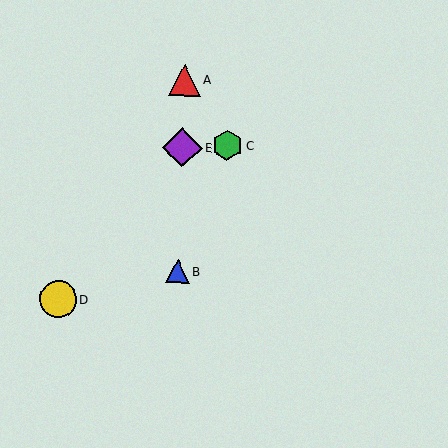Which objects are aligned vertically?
Objects A, B, E are aligned vertically.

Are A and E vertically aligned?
Yes, both are at x≈185.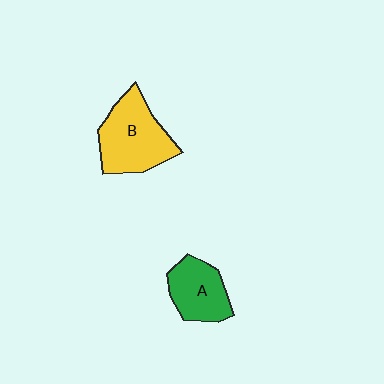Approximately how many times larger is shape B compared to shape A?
Approximately 1.4 times.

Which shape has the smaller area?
Shape A (green).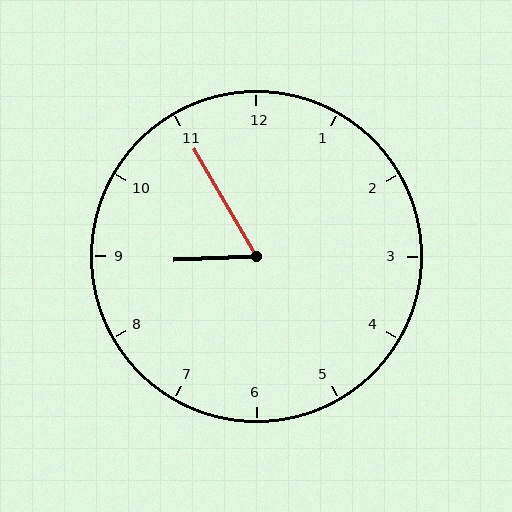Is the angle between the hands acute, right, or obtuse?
It is acute.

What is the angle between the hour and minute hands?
Approximately 62 degrees.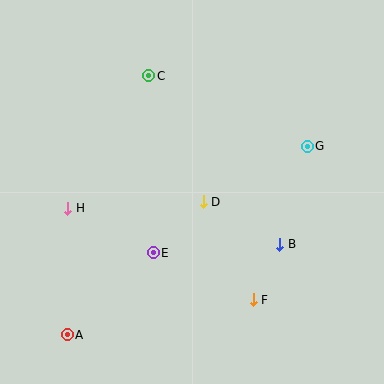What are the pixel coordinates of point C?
Point C is at (149, 76).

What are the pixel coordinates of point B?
Point B is at (280, 244).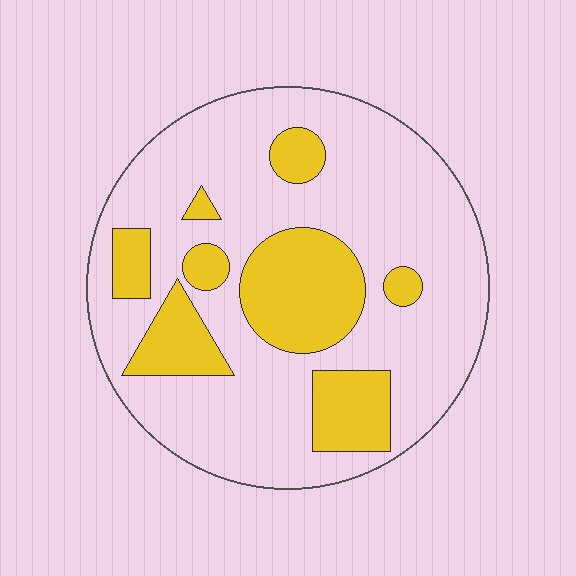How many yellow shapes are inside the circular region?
8.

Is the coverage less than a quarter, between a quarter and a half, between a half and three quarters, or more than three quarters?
Between a quarter and a half.